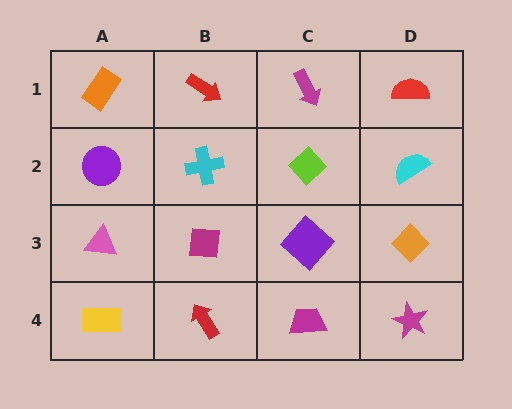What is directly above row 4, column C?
A purple diamond.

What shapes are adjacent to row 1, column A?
A purple circle (row 2, column A), a red arrow (row 1, column B).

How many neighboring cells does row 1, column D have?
2.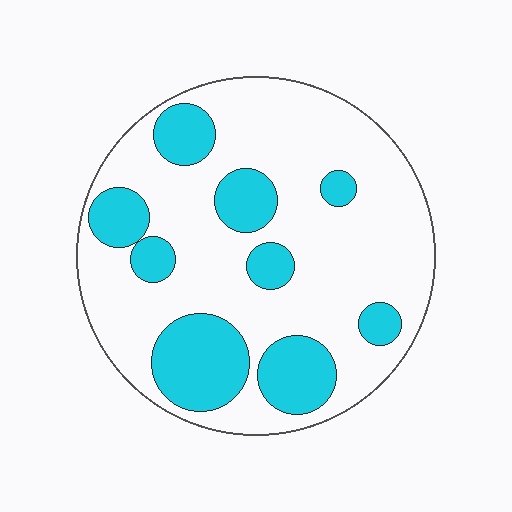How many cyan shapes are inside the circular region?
9.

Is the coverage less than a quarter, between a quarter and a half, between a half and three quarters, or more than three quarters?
Between a quarter and a half.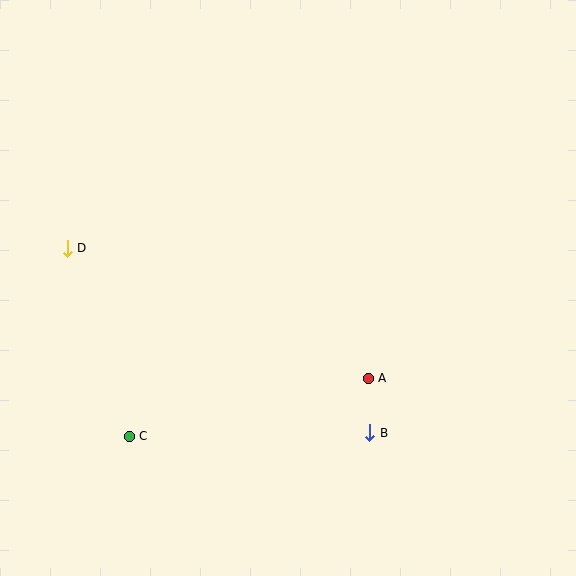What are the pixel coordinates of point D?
Point D is at (67, 248).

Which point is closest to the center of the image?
Point A at (368, 378) is closest to the center.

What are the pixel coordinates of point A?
Point A is at (368, 378).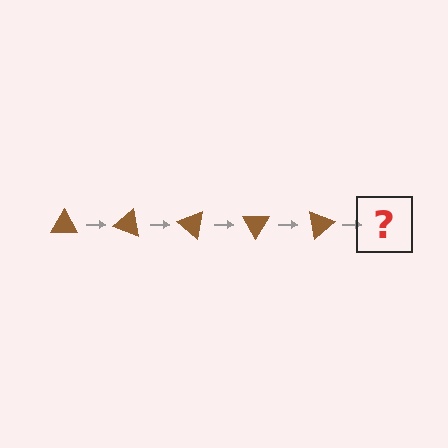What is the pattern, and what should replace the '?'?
The pattern is that the triangle rotates 20 degrees each step. The '?' should be a brown triangle rotated 100 degrees.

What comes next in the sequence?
The next element should be a brown triangle rotated 100 degrees.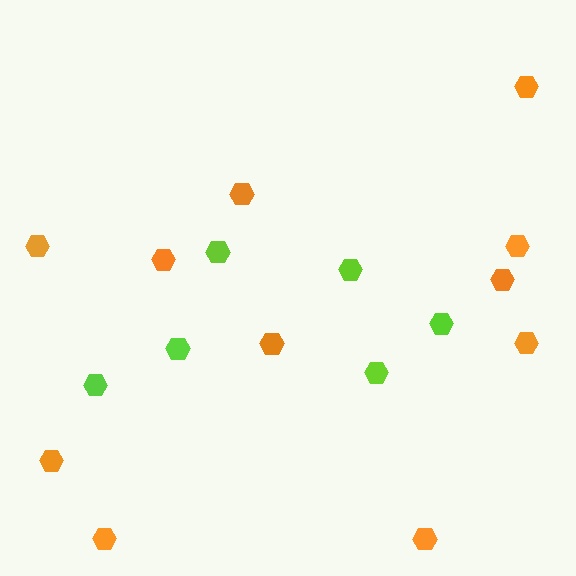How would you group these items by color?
There are 2 groups: one group of lime hexagons (6) and one group of orange hexagons (11).